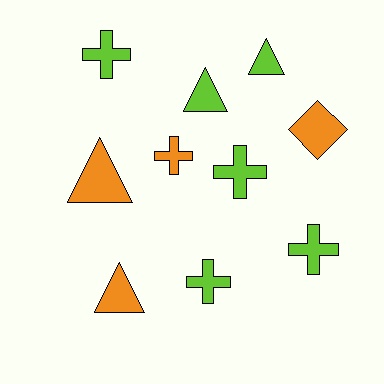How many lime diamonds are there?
There are no lime diamonds.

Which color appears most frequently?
Lime, with 6 objects.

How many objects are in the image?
There are 10 objects.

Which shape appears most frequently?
Cross, with 5 objects.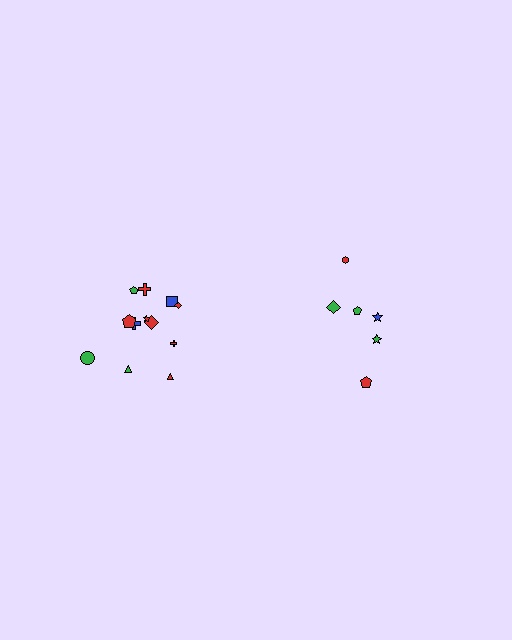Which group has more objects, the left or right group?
The left group.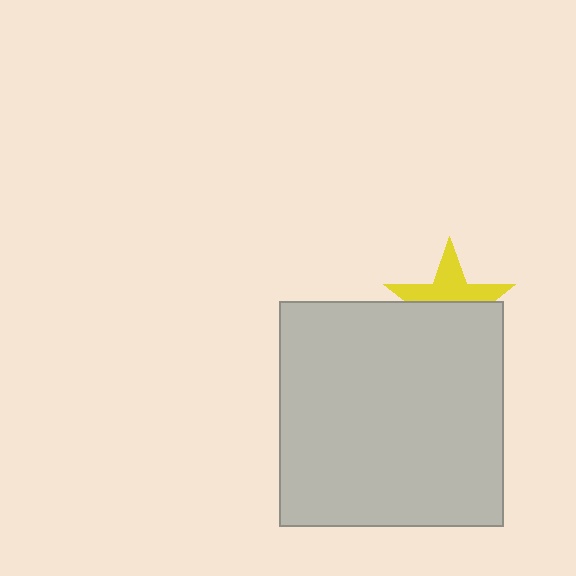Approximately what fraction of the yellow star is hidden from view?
Roughly 52% of the yellow star is hidden behind the light gray square.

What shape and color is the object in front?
The object in front is a light gray square.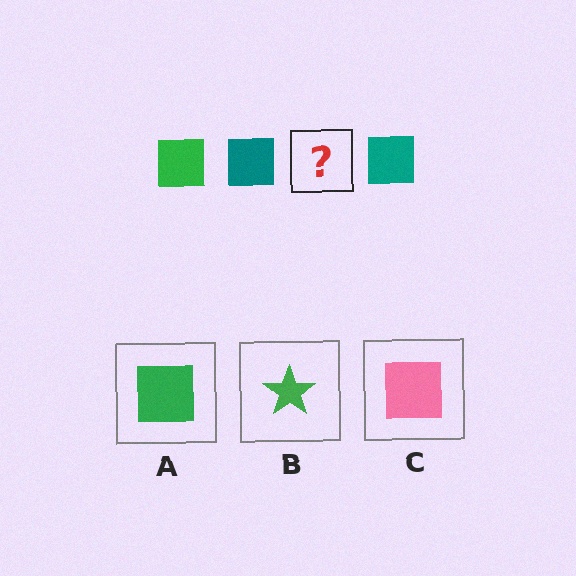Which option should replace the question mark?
Option A.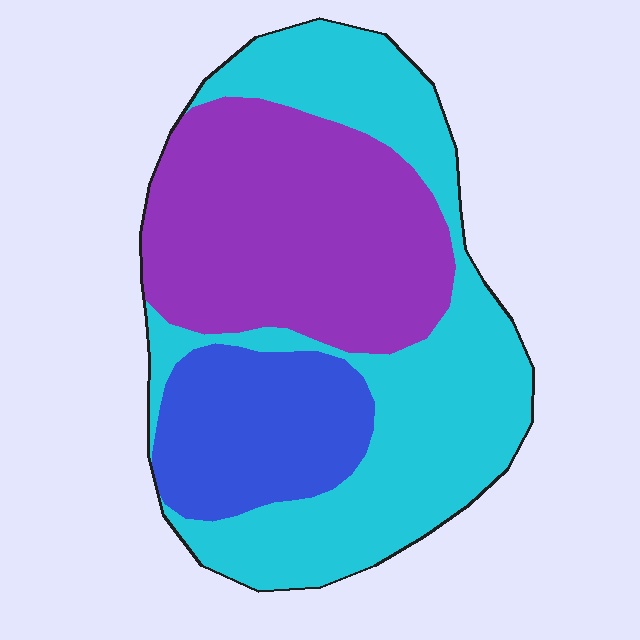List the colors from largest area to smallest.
From largest to smallest: cyan, purple, blue.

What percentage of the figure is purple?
Purple covers around 35% of the figure.